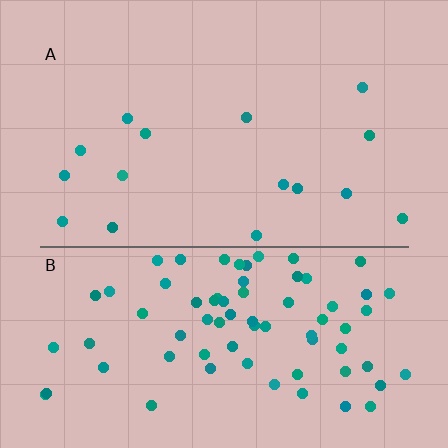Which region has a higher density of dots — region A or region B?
B (the bottom).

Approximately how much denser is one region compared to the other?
Approximately 4.9× — region B over region A.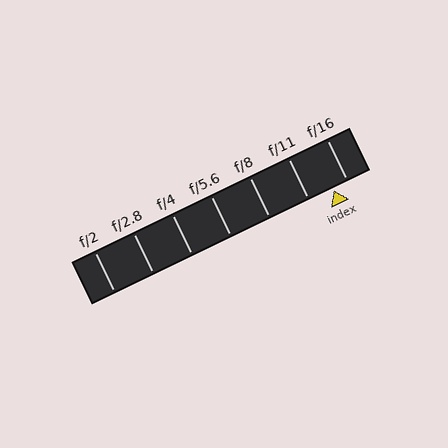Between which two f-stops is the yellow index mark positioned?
The index mark is between f/11 and f/16.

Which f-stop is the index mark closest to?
The index mark is closest to f/16.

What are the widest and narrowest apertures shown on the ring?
The widest aperture shown is f/2 and the narrowest is f/16.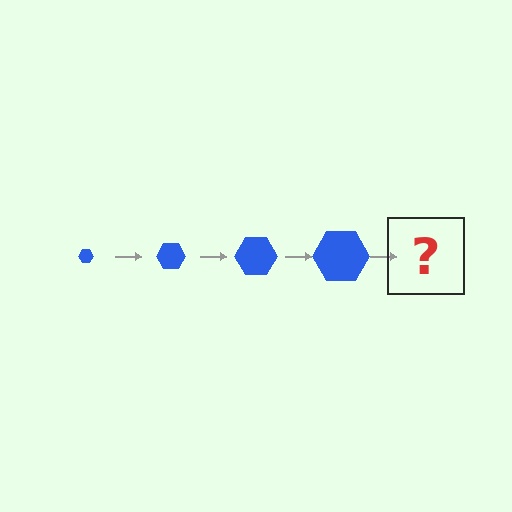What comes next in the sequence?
The next element should be a blue hexagon, larger than the previous one.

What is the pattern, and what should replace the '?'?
The pattern is that the hexagon gets progressively larger each step. The '?' should be a blue hexagon, larger than the previous one.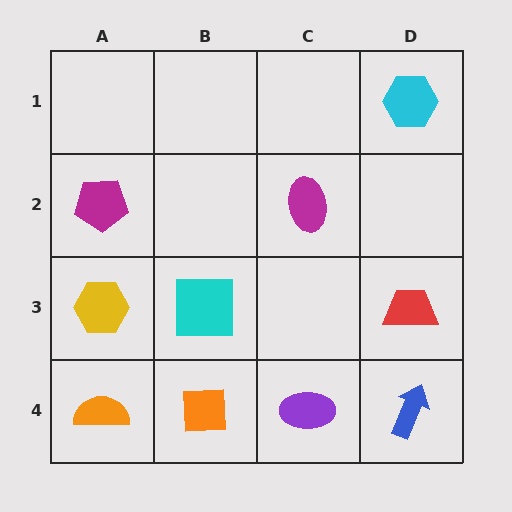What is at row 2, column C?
A magenta ellipse.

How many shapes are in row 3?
3 shapes.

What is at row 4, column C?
A purple ellipse.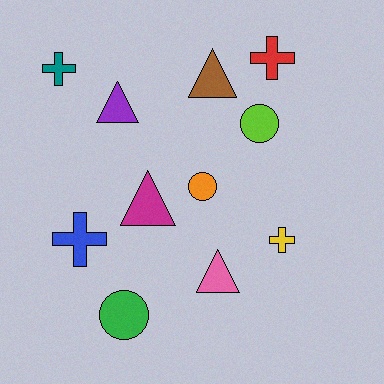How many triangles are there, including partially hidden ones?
There are 4 triangles.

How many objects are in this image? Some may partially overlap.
There are 11 objects.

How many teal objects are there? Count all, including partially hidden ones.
There is 1 teal object.